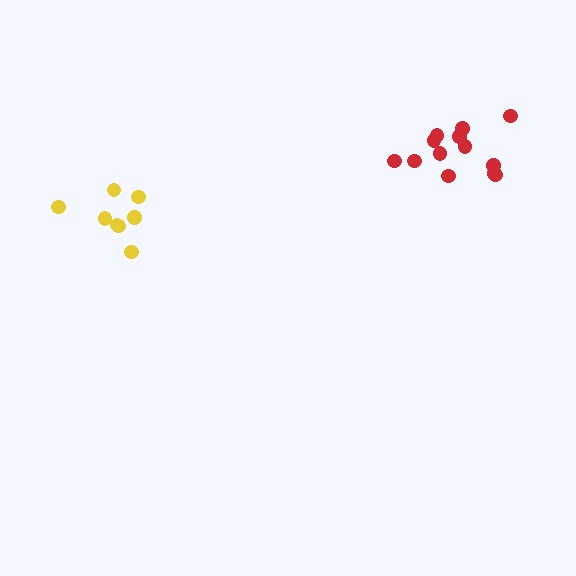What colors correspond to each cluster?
The clusters are colored: yellow, red.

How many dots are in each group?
Group 1: 8 dots, Group 2: 13 dots (21 total).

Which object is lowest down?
The yellow cluster is bottommost.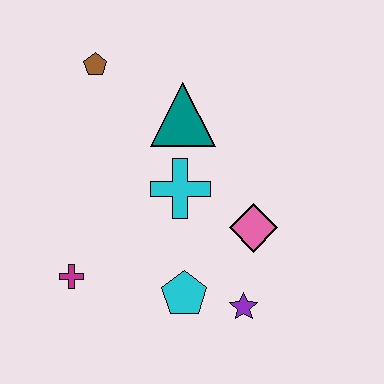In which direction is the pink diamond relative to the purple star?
The pink diamond is above the purple star.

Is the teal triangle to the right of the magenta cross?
Yes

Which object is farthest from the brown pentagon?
The purple star is farthest from the brown pentagon.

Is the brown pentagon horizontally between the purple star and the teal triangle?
No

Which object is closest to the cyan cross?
The teal triangle is closest to the cyan cross.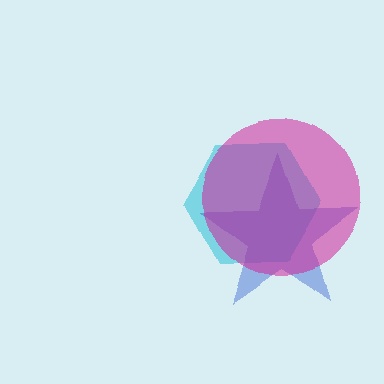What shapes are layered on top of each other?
The layered shapes are: a cyan hexagon, a blue star, a magenta circle.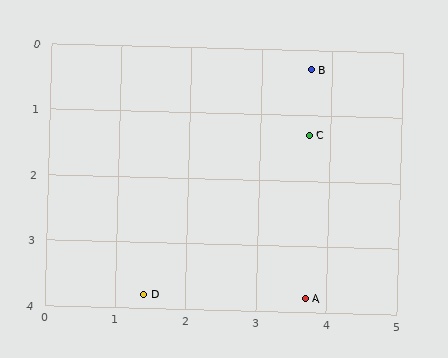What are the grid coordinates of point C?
Point C is at approximately (3.7, 1.3).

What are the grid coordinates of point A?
Point A is at approximately (3.7, 3.8).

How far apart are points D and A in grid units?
Points D and A are about 2.3 grid units apart.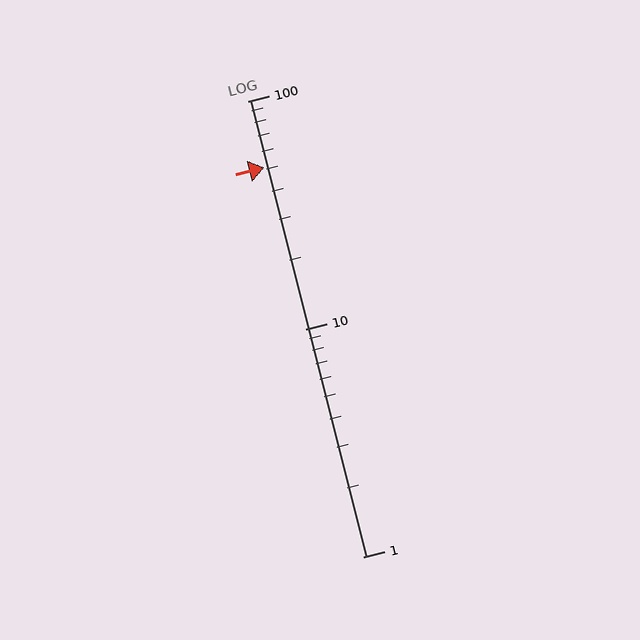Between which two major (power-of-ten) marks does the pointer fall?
The pointer is between 10 and 100.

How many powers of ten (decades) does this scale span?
The scale spans 2 decades, from 1 to 100.